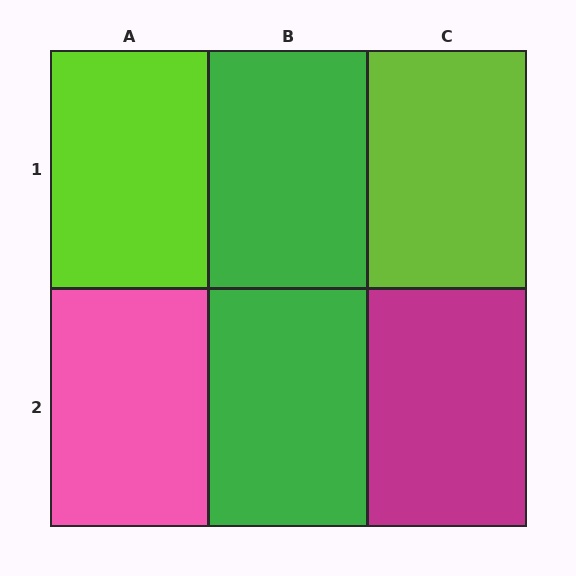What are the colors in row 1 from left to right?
Lime, green, lime.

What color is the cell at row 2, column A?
Pink.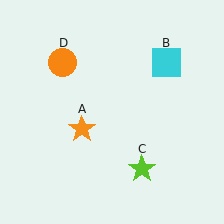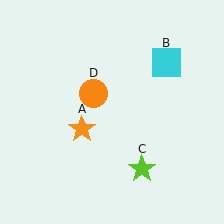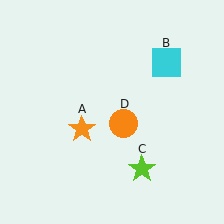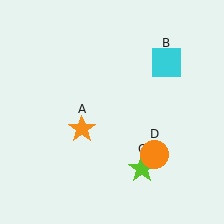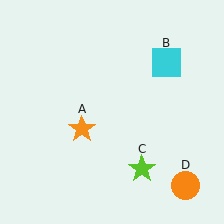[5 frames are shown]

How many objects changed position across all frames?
1 object changed position: orange circle (object D).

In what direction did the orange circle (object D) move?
The orange circle (object D) moved down and to the right.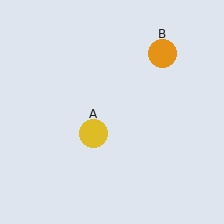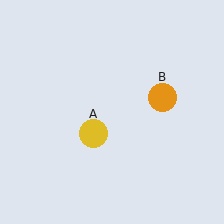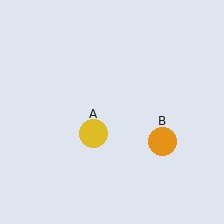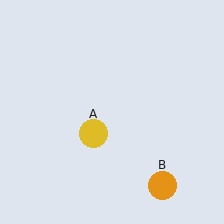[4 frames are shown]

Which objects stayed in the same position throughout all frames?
Yellow circle (object A) remained stationary.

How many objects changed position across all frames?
1 object changed position: orange circle (object B).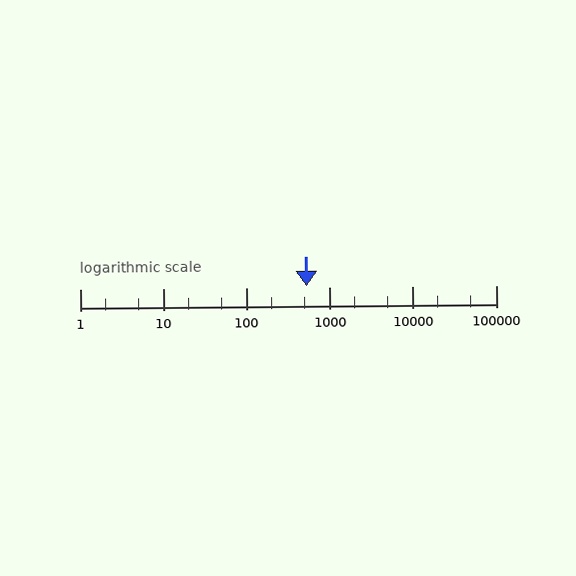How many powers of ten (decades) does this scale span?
The scale spans 5 decades, from 1 to 100000.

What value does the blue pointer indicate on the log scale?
The pointer indicates approximately 530.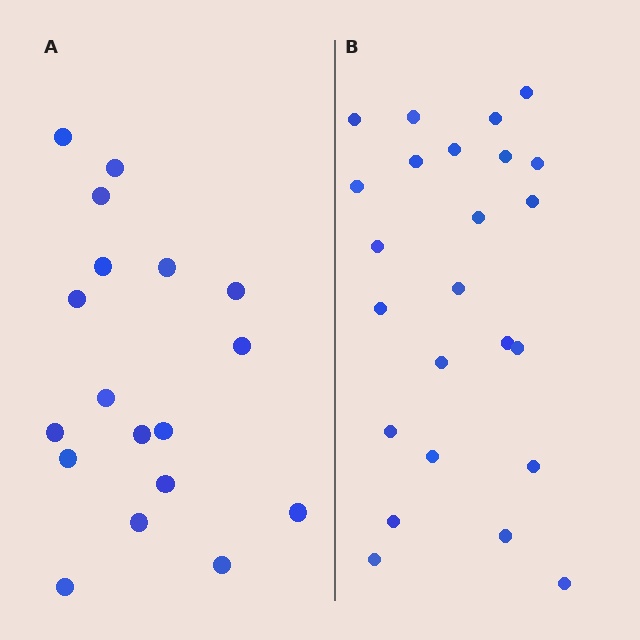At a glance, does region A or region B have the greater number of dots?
Region B (the right region) has more dots.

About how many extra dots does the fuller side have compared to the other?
Region B has about 6 more dots than region A.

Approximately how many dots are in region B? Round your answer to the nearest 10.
About 20 dots. (The exact count is 24, which rounds to 20.)